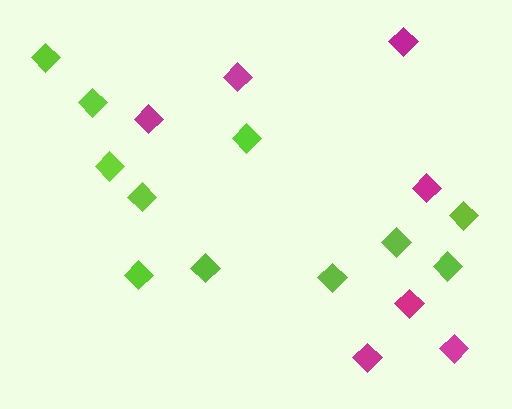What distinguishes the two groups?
There are 2 groups: one group of magenta diamonds (7) and one group of lime diamonds (11).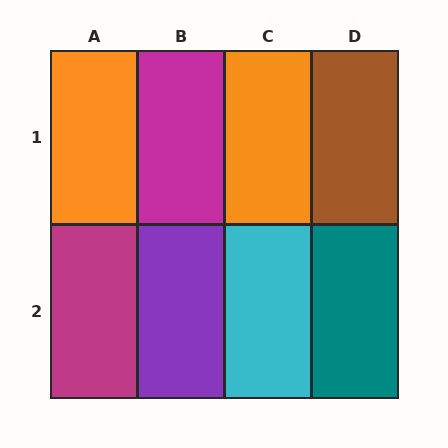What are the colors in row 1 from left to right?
Orange, magenta, orange, brown.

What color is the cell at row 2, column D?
Teal.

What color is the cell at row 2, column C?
Cyan.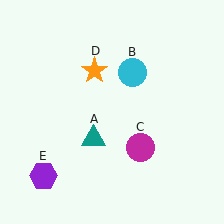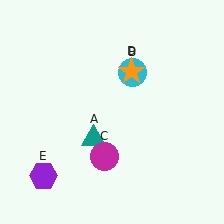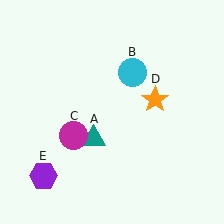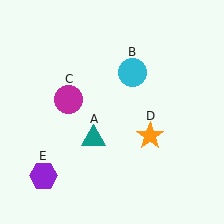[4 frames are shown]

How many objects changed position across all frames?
2 objects changed position: magenta circle (object C), orange star (object D).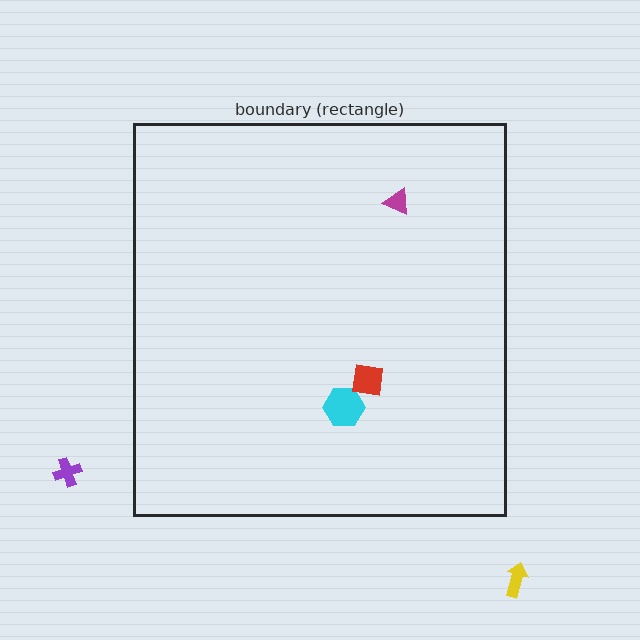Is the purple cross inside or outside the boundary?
Outside.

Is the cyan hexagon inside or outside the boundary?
Inside.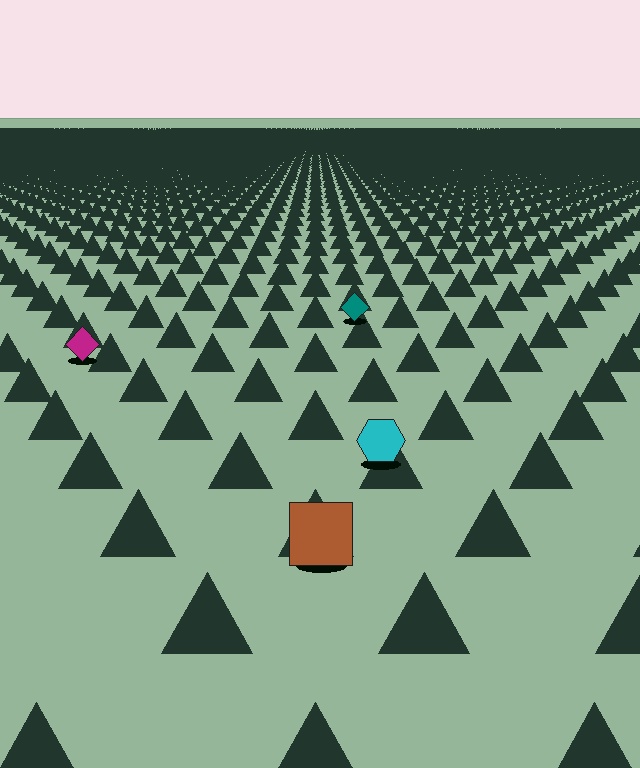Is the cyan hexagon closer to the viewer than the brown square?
No. The brown square is closer — you can tell from the texture gradient: the ground texture is coarser near it.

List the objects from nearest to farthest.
From nearest to farthest: the brown square, the cyan hexagon, the magenta diamond, the teal diamond.